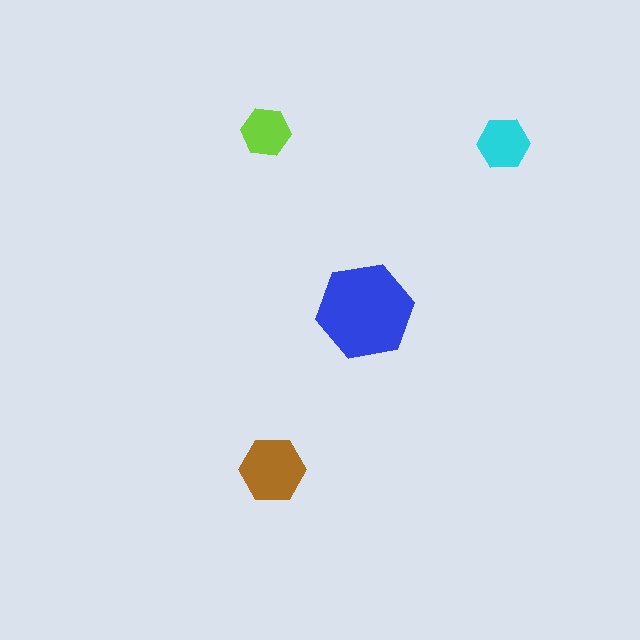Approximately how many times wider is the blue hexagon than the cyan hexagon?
About 2 times wider.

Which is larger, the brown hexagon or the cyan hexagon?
The brown one.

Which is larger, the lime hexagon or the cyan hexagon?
The cyan one.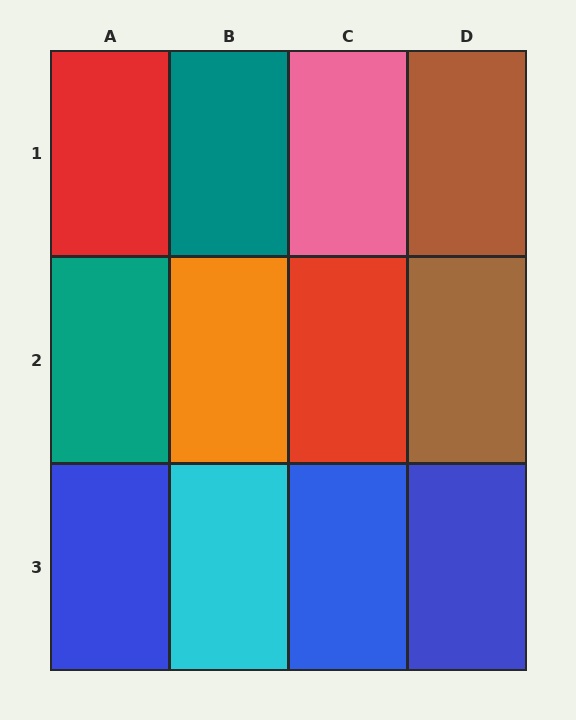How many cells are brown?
2 cells are brown.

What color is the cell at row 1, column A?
Red.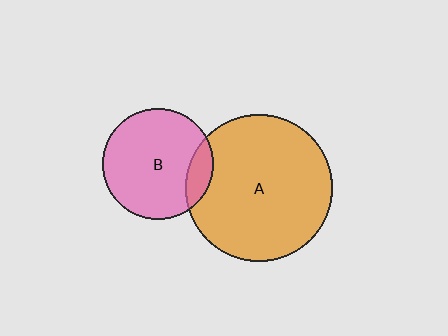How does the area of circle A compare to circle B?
Approximately 1.8 times.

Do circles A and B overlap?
Yes.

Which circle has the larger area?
Circle A (orange).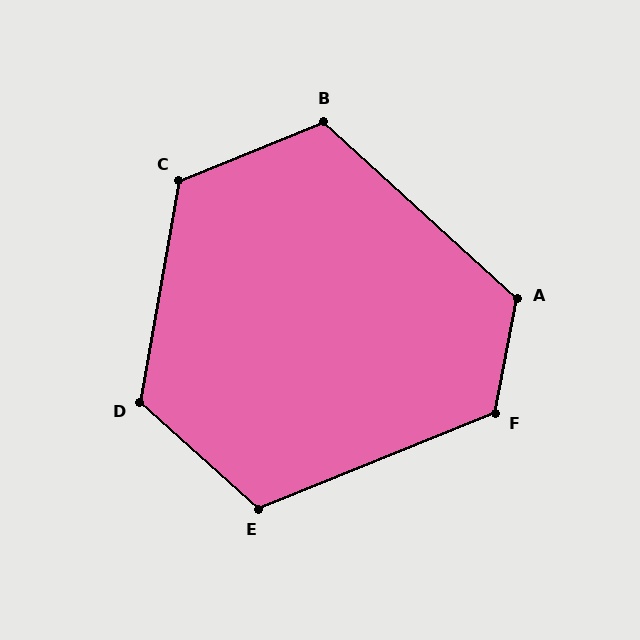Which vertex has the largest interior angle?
F, at approximately 123 degrees.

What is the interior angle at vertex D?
Approximately 122 degrees (obtuse).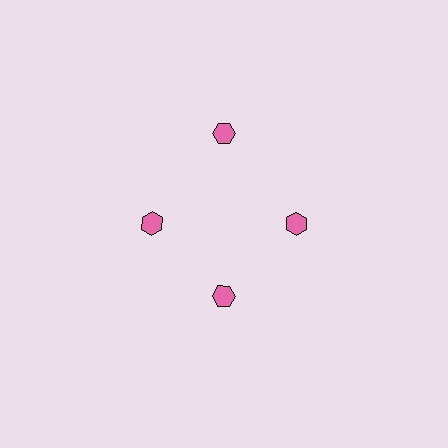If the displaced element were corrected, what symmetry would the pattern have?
It would have 4-fold rotational symmetry — the pattern would map onto itself every 90 degrees.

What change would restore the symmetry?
The symmetry would be restored by moving it inward, back onto the ring so that all 4 hexagons sit at equal angles and equal distance from the center.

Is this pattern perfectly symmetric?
No. The 4 pink hexagons are arranged in a ring, but one element near the 12 o'clock position is pushed outward from the center, breaking the 4-fold rotational symmetry.